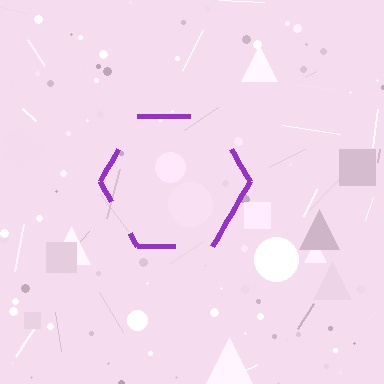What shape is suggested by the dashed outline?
The dashed outline suggests a hexagon.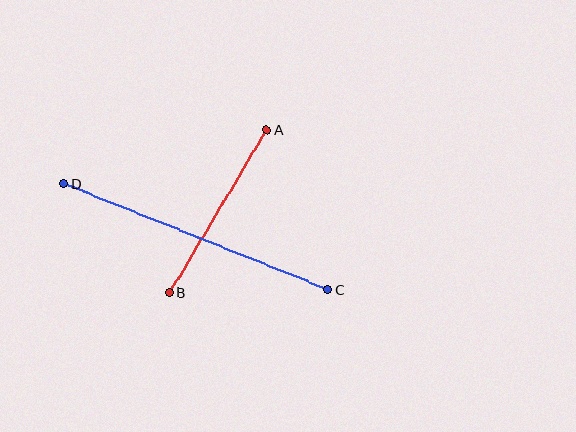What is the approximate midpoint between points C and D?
The midpoint is at approximately (196, 237) pixels.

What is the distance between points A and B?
The distance is approximately 190 pixels.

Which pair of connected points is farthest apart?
Points C and D are farthest apart.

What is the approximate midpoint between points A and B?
The midpoint is at approximately (218, 211) pixels.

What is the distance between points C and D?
The distance is approximately 285 pixels.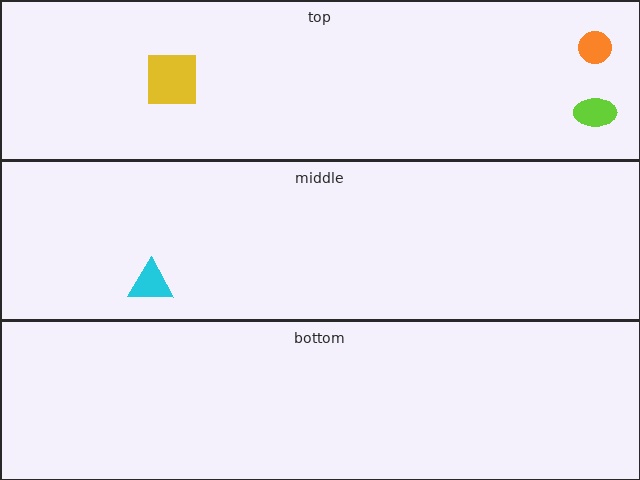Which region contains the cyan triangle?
The middle region.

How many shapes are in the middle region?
1.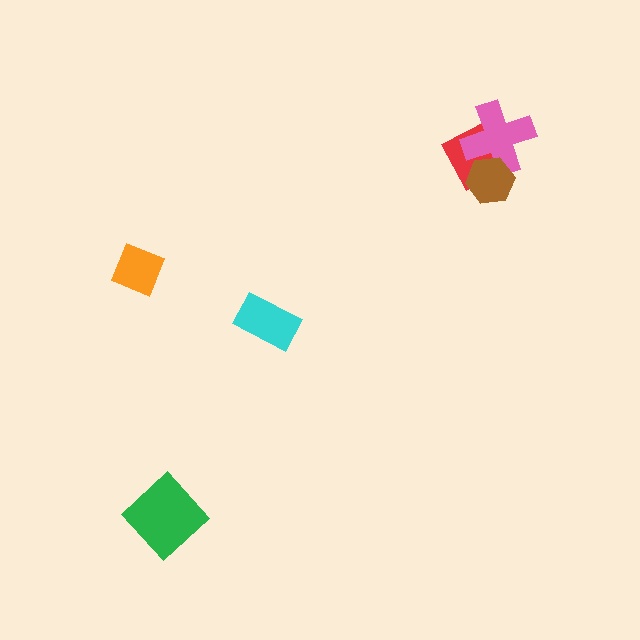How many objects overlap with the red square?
2 objects overlap with the red square.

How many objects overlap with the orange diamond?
0 objects overlap with the orange diamond.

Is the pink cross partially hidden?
Yes, it is partially covered by another shape.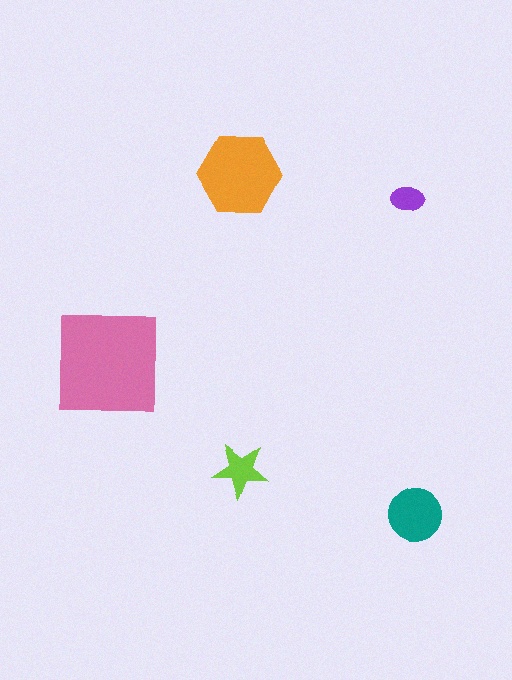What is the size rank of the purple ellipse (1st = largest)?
5th.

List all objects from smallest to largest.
The purple ellipse, the lime star, the teal circle, the orange hexagon, the pink square.